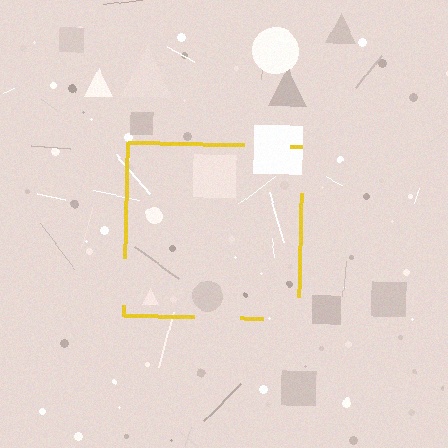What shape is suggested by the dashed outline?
The dashed outline suggests a square.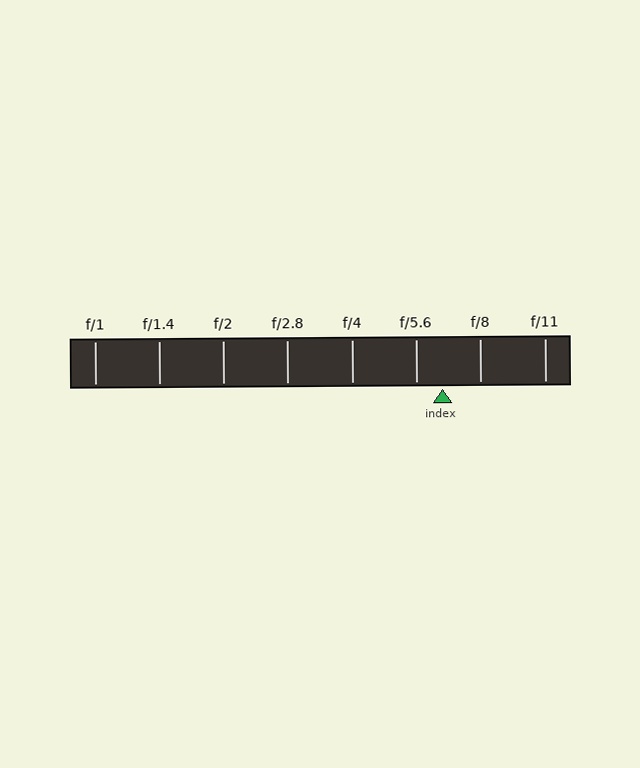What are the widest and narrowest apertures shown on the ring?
The widest aperture shown is f/1 and the narrowest is f/11.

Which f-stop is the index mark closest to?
The index mark is closest to f/5.6.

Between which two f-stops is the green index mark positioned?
The index mark is between f/5.6 and f/8.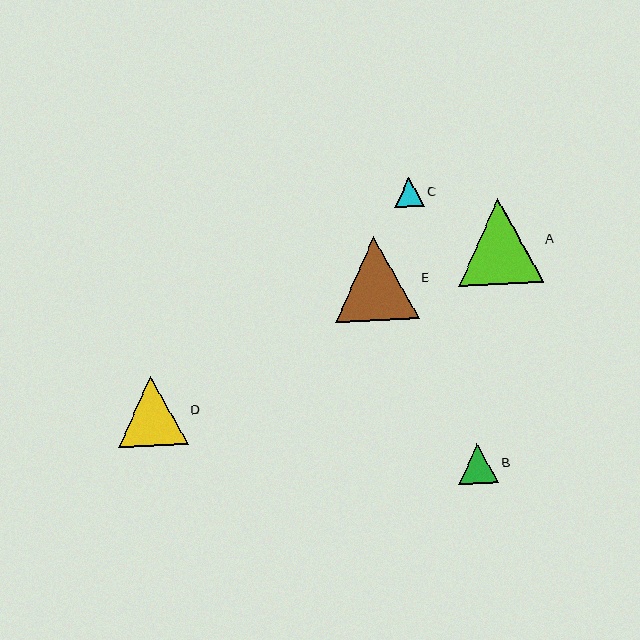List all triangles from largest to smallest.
From largest to smallest: A, E, D, B, C.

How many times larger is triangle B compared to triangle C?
Triangle B is approximately 1.4 times the size of triangle C.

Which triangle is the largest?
Triangle A is the largest with a size of approximately 86 pixels.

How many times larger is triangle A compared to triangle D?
Triangle A is approximately 1.2 times the size of triangle D.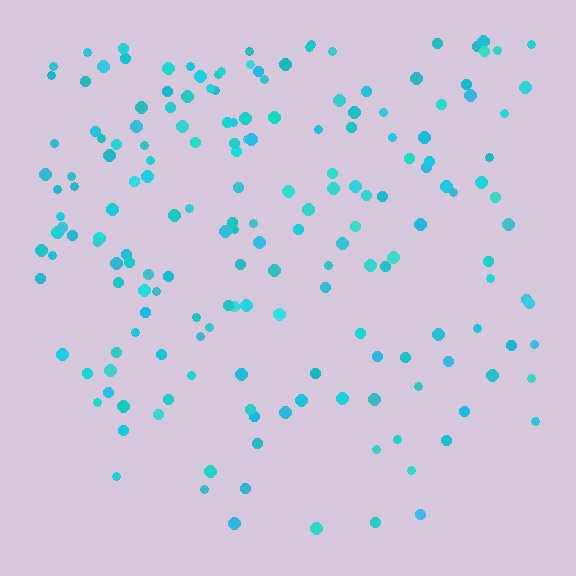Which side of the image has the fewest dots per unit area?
The bottom.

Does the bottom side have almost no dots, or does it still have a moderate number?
Still a moderate number, just noticeably fewer than the top.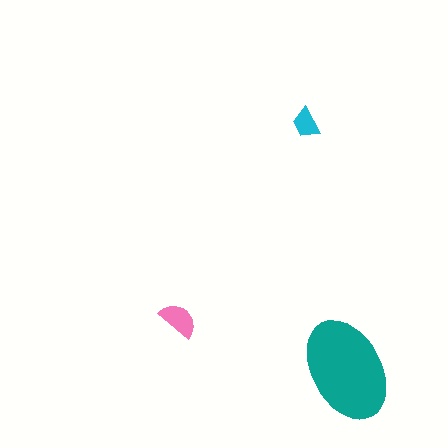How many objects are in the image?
There are 3 objects in the image.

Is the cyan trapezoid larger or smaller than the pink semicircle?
Smaller.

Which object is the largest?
The teal ellipse.